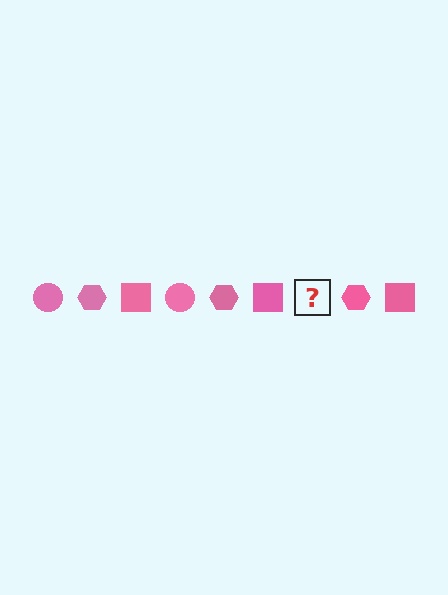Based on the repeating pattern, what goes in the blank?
The blank should be a pink circle.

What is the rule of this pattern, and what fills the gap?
The rule is that the pattern cycles through circle, hexagon, square shapes in pink. The gap should be filled with a pink circle.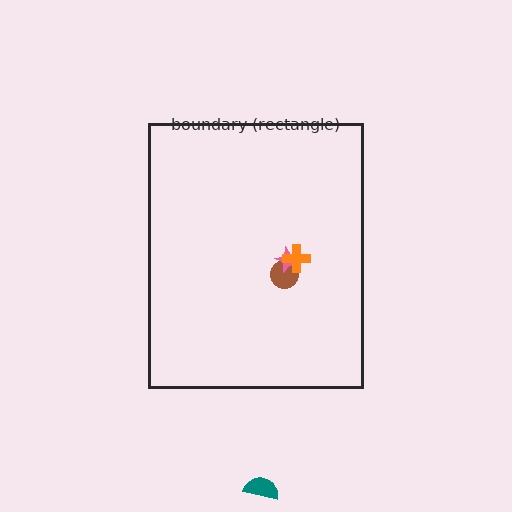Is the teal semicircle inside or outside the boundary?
Outside.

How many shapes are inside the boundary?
3 inside, 1 outside.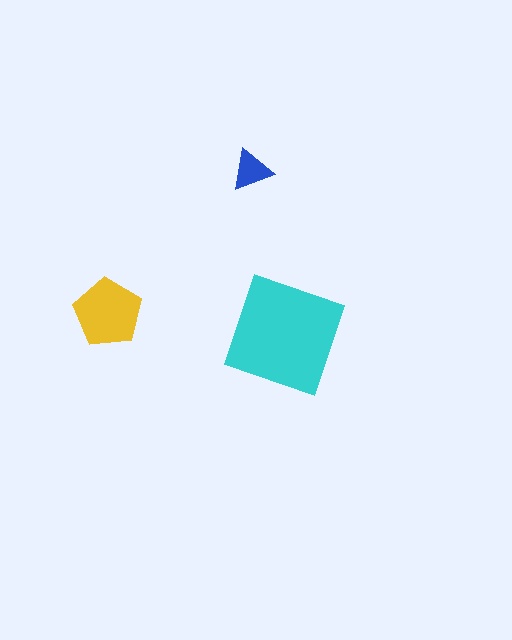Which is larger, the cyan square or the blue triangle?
The cyan square.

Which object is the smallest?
The blue triangle.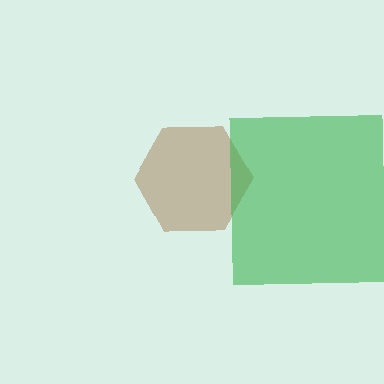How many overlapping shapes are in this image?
There are 2 overlapping shapes in the image.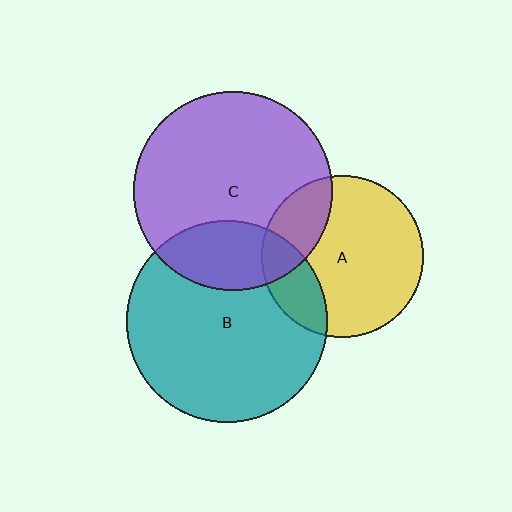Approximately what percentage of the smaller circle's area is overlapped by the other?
Approximately 20%.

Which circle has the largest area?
Circle B (teal).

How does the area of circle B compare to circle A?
Approximately 1.5 times.